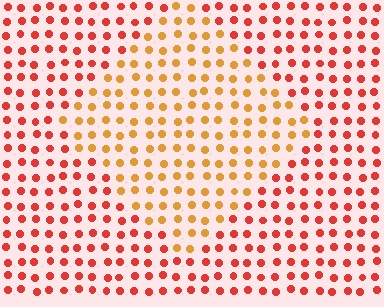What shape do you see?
I see a diamond.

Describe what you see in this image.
The image is filled with small red elements in a uniform arrangement. A diamond-shaped region is visible where the elements are tinted to a slightly different hue, forming a subtle color boundary.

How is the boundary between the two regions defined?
The boundary is defined purely by a slight shift in hue (about 35 degrees). Spacing, size, and orientation are identical on both sides.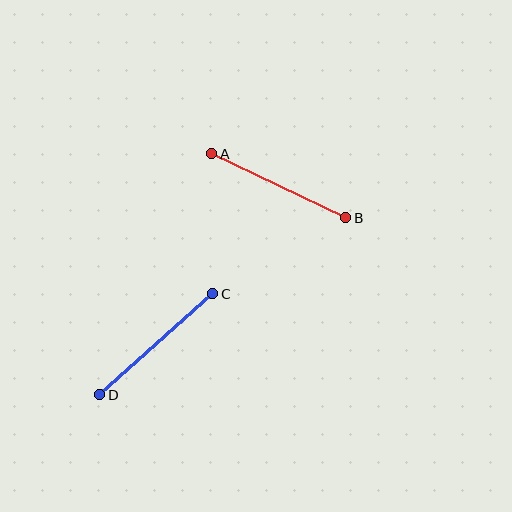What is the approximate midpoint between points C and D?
The midpoint is at approximately (156, 344) pixels.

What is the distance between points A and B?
The distance is approximately 149 pixels.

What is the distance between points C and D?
The distance is approximately 152 pixels.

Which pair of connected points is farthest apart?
Points C and D are farthest apart.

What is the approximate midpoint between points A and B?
The midpoint is at approximately (279, 186) pixels.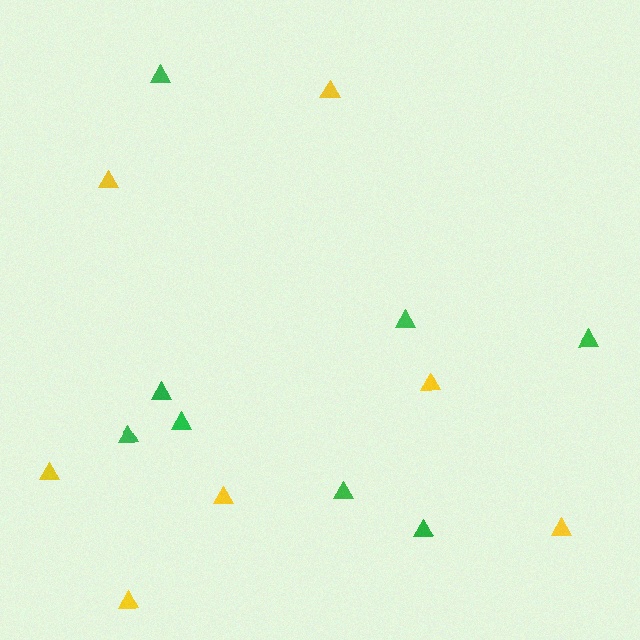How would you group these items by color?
There are 2 groups: one group of yellow triangles (7) and one group of green triangles (8).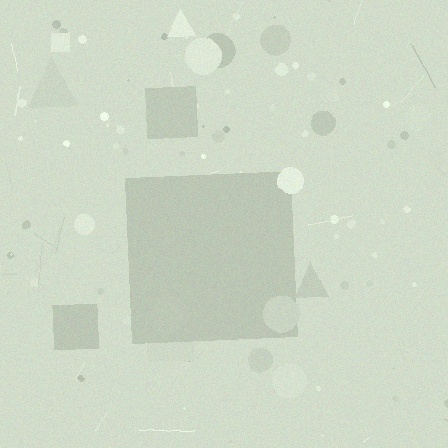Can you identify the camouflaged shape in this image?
The camouflaged shape is a square.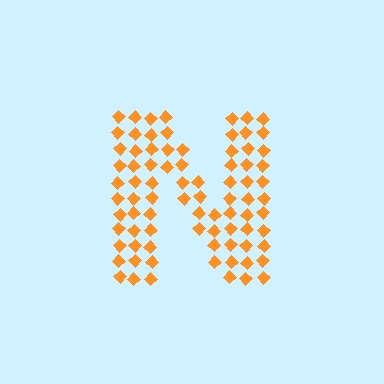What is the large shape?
The large shape is the letter N.